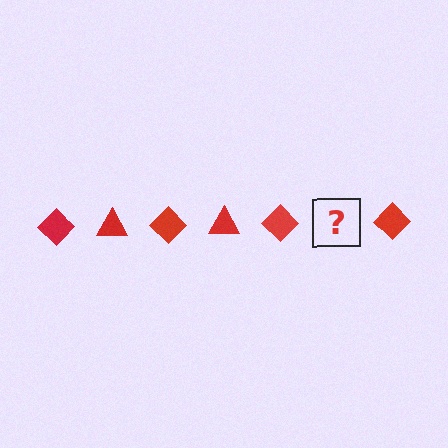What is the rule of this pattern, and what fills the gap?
The rule is that the pattern cycles through diamond, triangle shapes in red. The gap should be filled with a red triangle.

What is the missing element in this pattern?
The missing element is a red triangle.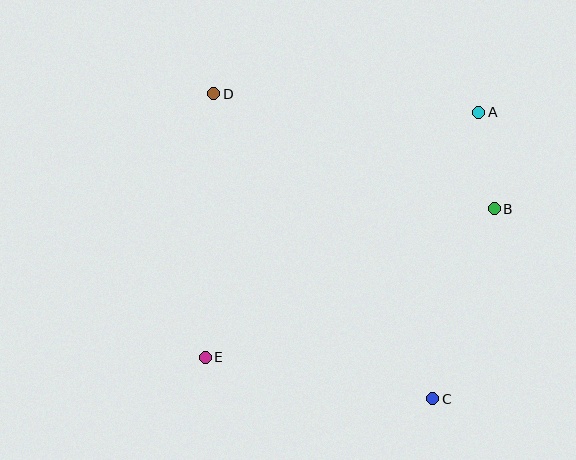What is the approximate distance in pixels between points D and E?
The distance between D and E is approximately 263 pixels.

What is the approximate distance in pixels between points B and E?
The distance between B and E is approximately 325 pixels.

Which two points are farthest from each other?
Points C and D are farthest from each other.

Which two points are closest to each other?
Points A and B are closest to each other.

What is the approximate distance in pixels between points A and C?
The distance between A and C is approximately 290 pixels.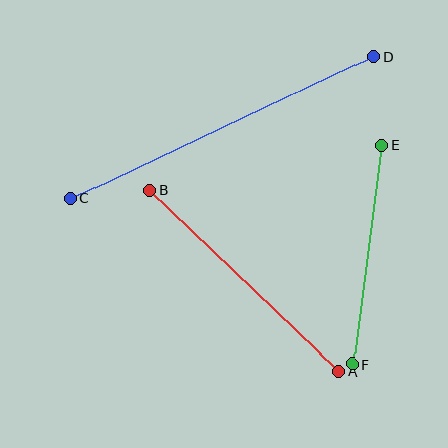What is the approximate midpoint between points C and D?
The midpoint is at approximately (222, 127) pixels.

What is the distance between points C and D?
The distance is approximately 335 pixels.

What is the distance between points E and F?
The distance is approximately 221 pixels.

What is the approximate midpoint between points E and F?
The midpoint is at approximately (367, 255) pixels.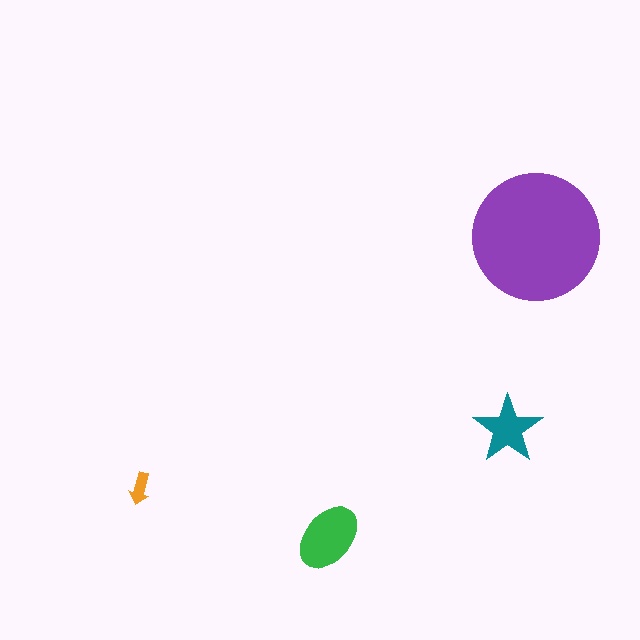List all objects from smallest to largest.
The orange arrow, the teal star, the green ellipse, the purple circle.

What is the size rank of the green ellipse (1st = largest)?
2nd.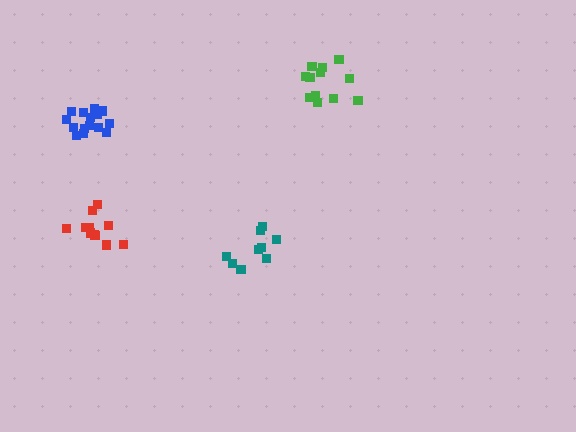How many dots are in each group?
Group 1: 9 dots, Group 2: 12 dots, Group 3: 12 dots, Group 4: 15 dots (48 total).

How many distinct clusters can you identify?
There are 4 distinct clusters.